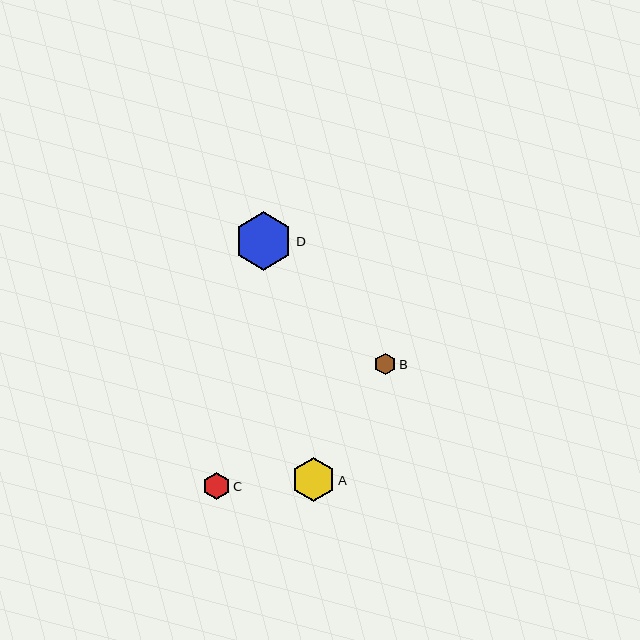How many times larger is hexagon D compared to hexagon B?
Hexagon D is approximately 2.7 times the size of hexagon B.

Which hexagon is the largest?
Hexagon D is the largest with a size of approximately 58 pixels.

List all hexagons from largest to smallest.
From largest to smallest: D, A, C, B.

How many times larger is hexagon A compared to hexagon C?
Hexagon A is approximately 1.6 times the size of hexagon C.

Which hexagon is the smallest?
Hexagon B is the smallest with a size of approximately 21 pixels.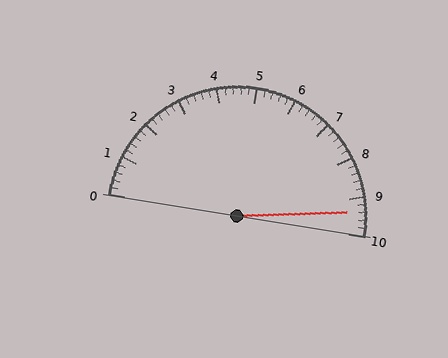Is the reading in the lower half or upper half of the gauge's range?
The reading is in the upper half of the range (0 to 10).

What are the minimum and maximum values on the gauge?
The gauge ranges from 0 to 10.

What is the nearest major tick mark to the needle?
The nearest major tick mark is 9.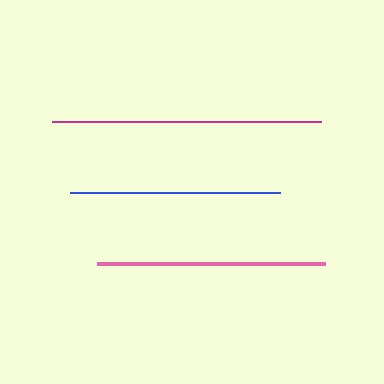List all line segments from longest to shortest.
From longest to shortest: magenta, pink, blue.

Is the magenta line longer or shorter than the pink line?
The magenta line is longer than the pink line.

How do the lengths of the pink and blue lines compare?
The pink and blue lines are approximately the same length.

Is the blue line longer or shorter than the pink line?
The pink line is longer than the blue line.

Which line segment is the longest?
The magenta line is the longest at approximately 269 pixels.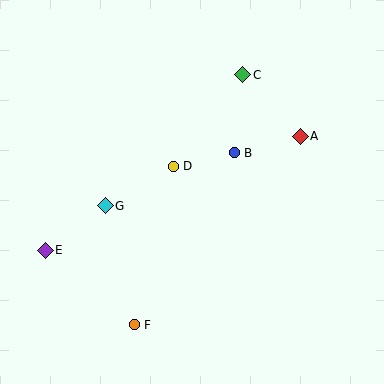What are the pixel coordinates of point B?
Point B is at (234, 153).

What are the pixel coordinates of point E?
Point E is at (45, 250).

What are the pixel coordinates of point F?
Point F is at (134, 325).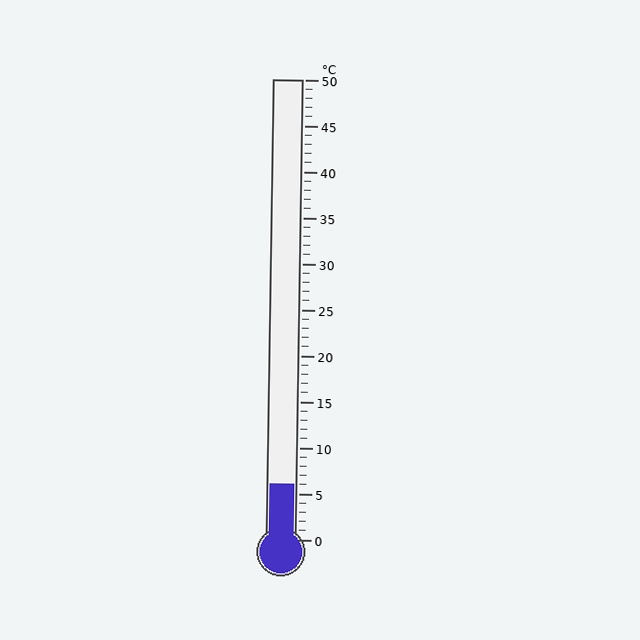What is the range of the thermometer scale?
The thermometer scale ranges from 0°C to 50°C.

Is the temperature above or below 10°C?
The temperature is below 10°C.